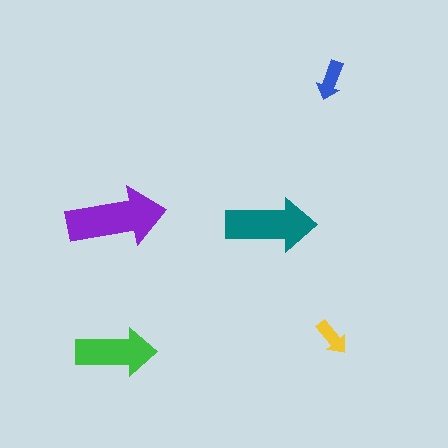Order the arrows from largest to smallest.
the purple one, the teal one, the green one, the blue one, the yellow one.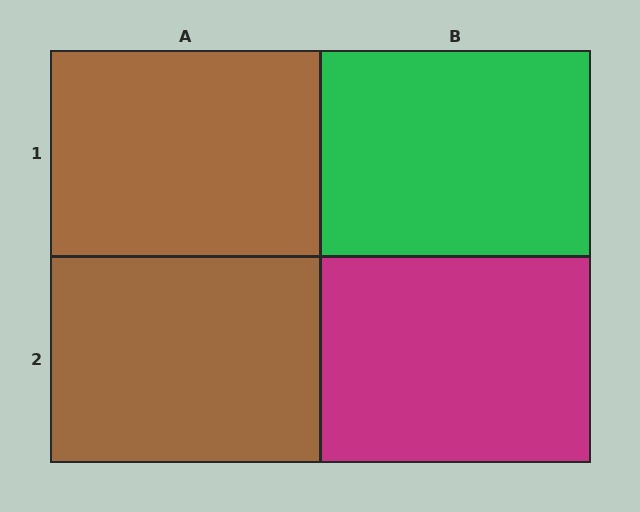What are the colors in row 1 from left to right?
Brown, green.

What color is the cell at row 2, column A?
Brown.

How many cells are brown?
2 cells are brown.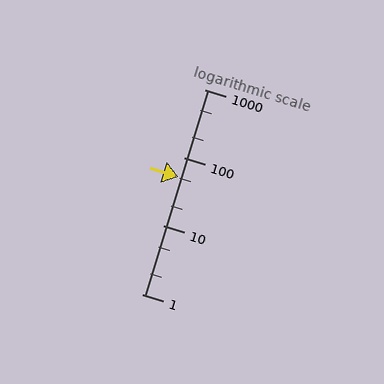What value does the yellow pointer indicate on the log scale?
The pointer indicates approximately 53.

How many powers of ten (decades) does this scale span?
The scale spans 3 decades, from 1 to 1000.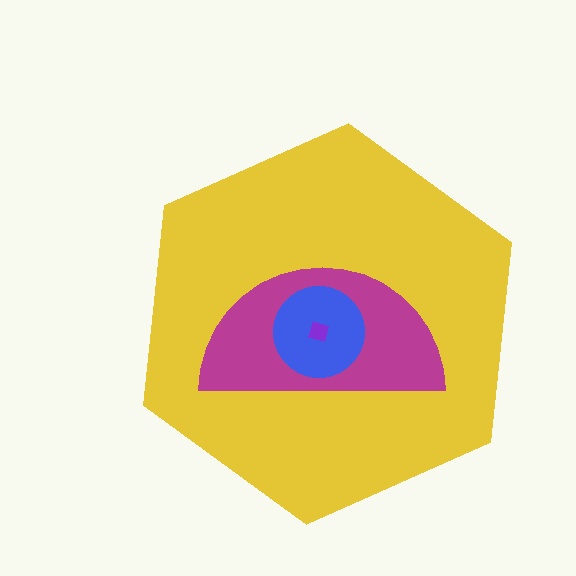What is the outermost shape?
The yellow hexagon.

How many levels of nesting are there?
4.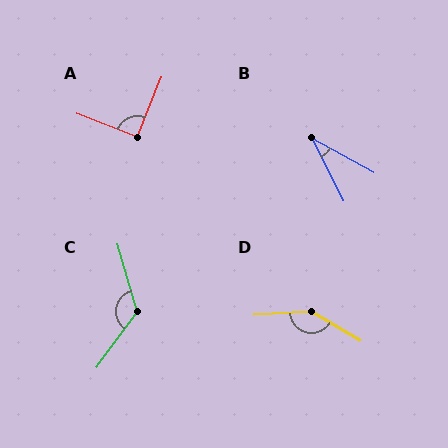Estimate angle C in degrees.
Approximately 127 degrees.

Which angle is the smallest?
B, at approximately 34 degrees.